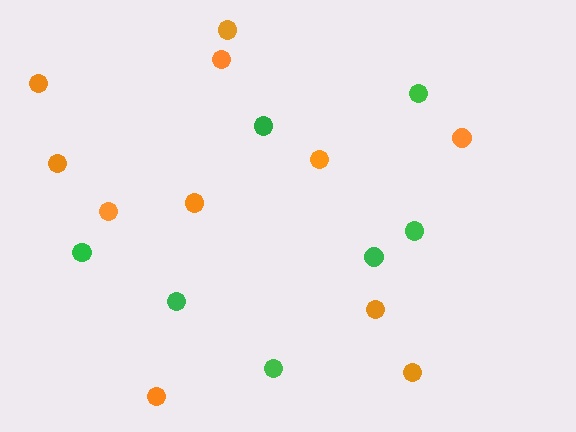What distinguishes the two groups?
There are 2 groups: one group of green circles (7) and one group of orange circles (11).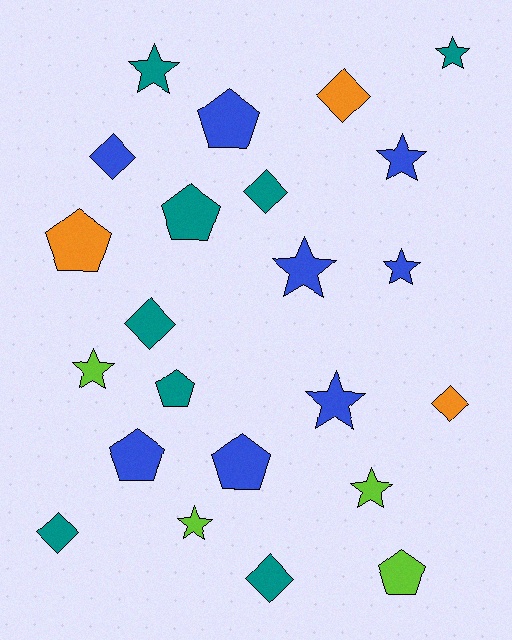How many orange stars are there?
There are no orange stars.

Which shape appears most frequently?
Star, with 9 objects.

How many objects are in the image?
There are 23 objects.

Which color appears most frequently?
Teal, with 8 objects.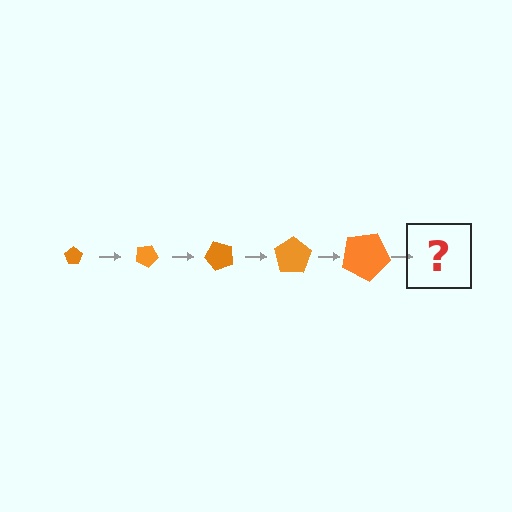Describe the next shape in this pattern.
It should be a pentagon, larger than the previous one and rotated 125 degrees from the start.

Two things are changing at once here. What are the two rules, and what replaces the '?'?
The two rules are that the pentagon grows larger each step and it rotates 25 degrees each step. The '?' should be a pentagon, larger than the previous one and rotated 125 degrees from the start.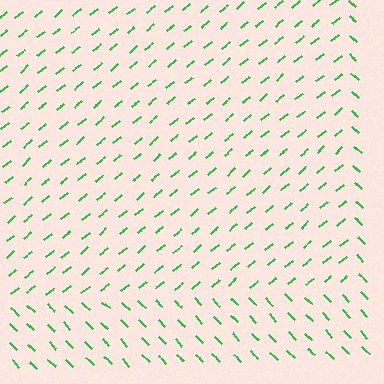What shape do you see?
I see a rectangle.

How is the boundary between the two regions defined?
The boundary is defined purely by a change in line orientation (approximately 86 degrees difference). All lines are the same color and thickness.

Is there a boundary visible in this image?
Yes, there is a texture boundary formed by a change in line orientation.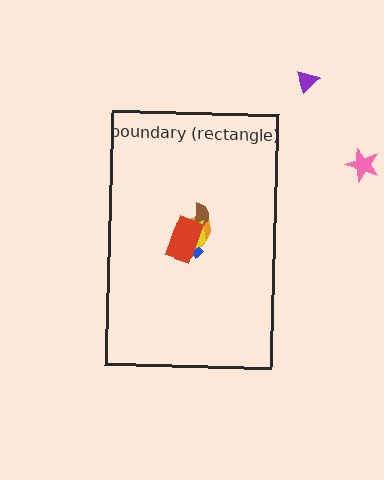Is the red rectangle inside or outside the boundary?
Inside.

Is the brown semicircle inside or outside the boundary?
Inside.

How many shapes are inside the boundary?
5 inside, 2 outside.